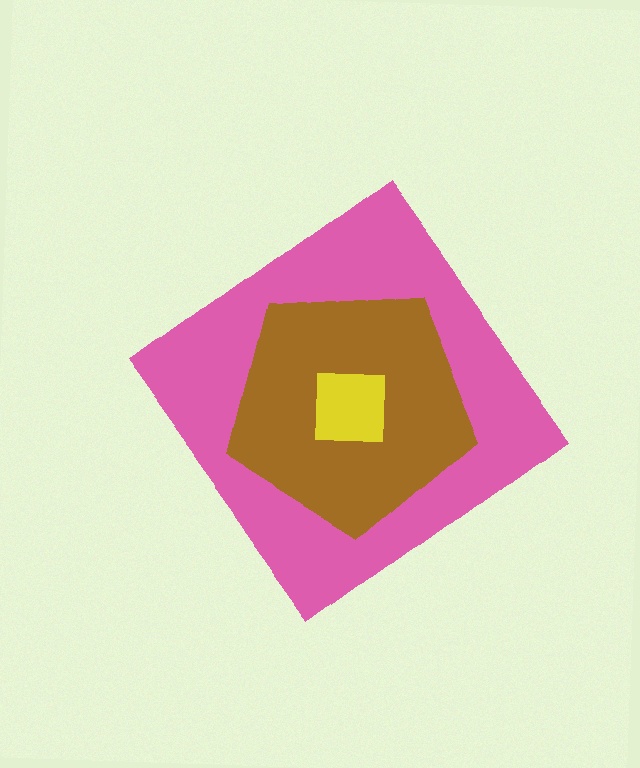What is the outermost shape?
The pink diamond.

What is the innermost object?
The yellow square.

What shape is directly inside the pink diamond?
The brown pentagon.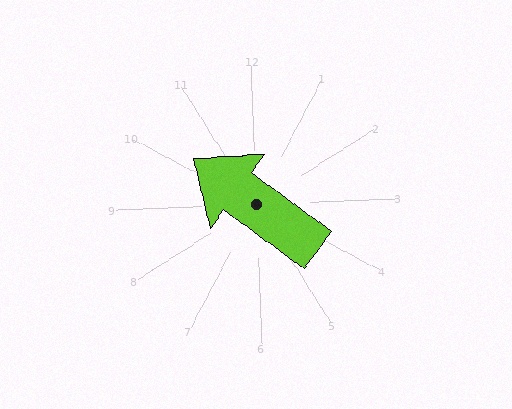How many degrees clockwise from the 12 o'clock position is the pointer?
Approximately 308 degrees.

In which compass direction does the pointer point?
Northwest.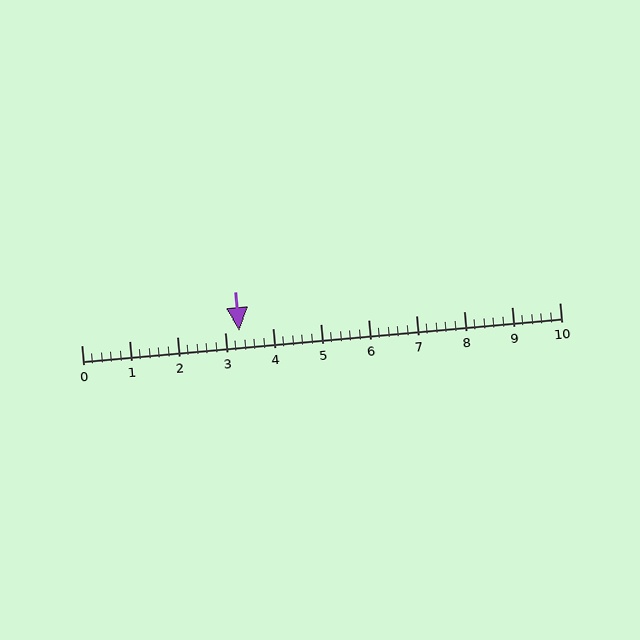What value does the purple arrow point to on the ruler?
The purple arrow points to approximately 3.3.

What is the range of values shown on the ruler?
The ruler shows values from 0 to 10.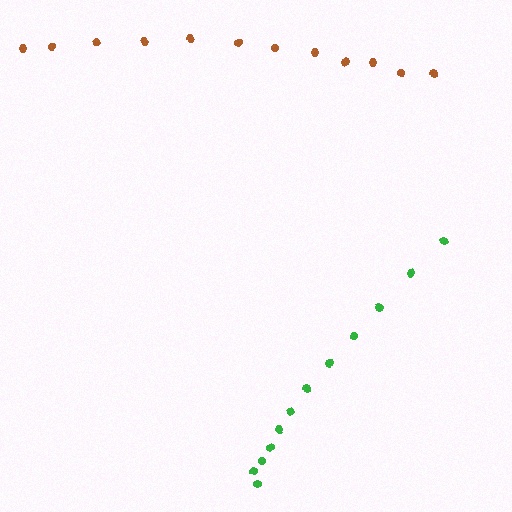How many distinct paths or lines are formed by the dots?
There are 2 distinct paths.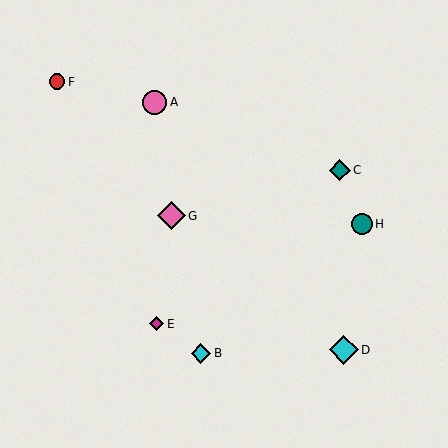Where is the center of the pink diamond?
The center of the pink diamond is at (171, 216).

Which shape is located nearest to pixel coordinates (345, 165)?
The teal diamond (labeled C) at (340, 170) is nearest to that location.